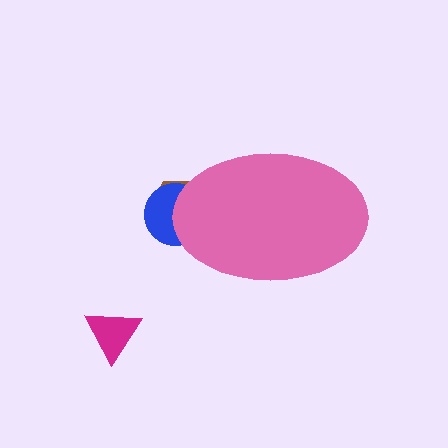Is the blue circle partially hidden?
Yes, the blue circle is partially hidden behind the pink ellipse.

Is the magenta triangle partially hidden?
No, the magenta triangle is fully visible.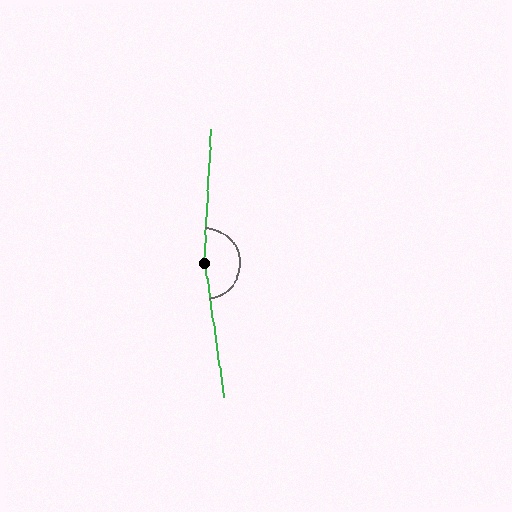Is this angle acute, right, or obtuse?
It is obtuse.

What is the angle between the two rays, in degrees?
Approximately 168 degrees.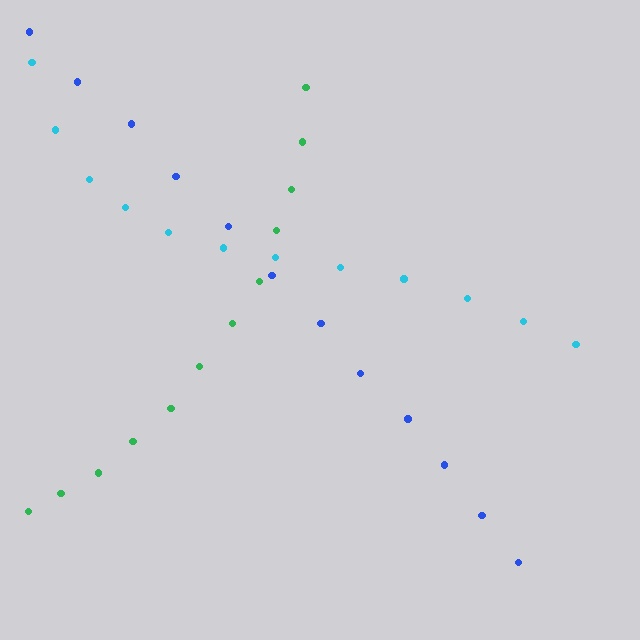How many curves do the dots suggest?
There are 3 distinct paths.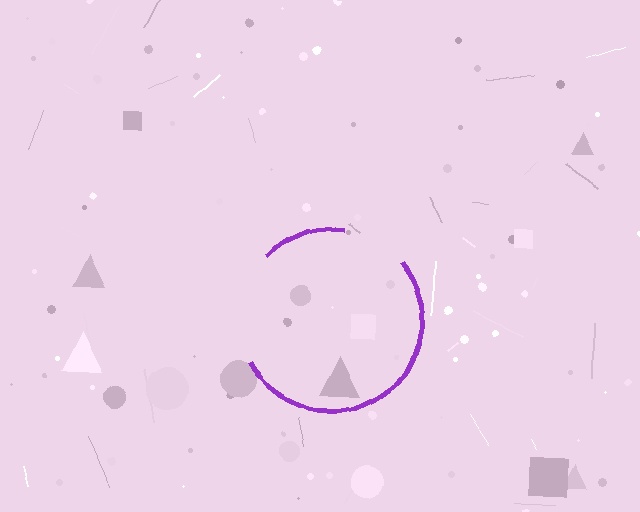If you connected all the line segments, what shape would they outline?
They would outline a circle.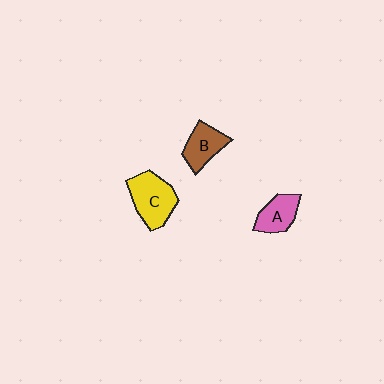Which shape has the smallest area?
Shape A (pink).